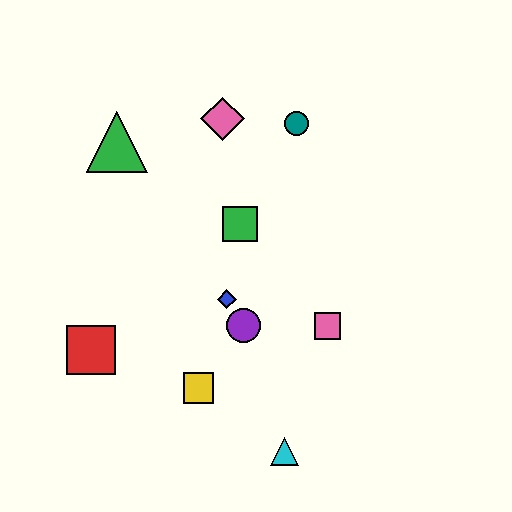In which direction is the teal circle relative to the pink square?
The teal circle is above the pink square.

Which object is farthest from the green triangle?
The cyan triangle is farthest from the green triangle.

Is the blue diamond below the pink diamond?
Yes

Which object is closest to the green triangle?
The pink diamond is closest to the green triangle.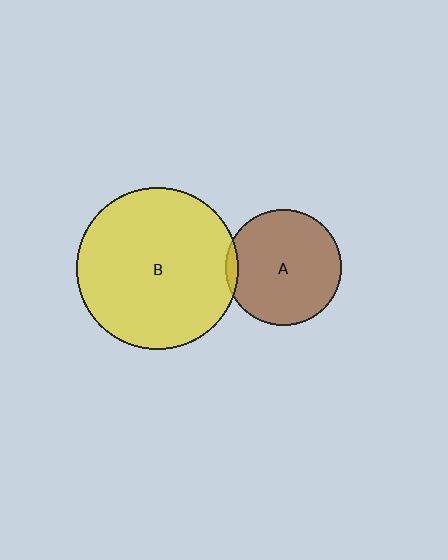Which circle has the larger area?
Circle B (yellow).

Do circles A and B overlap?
Yes.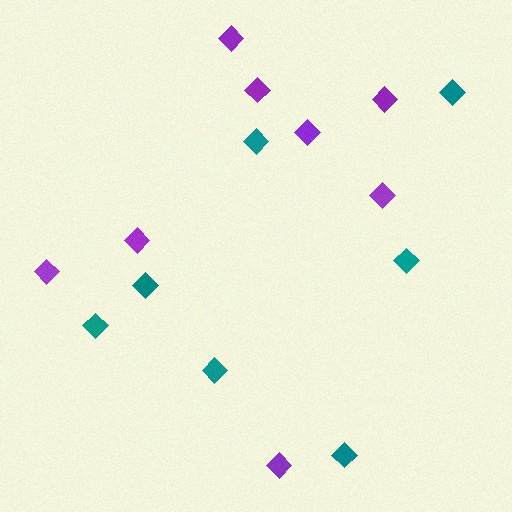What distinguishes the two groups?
There are 2 groups: one group of purple diamonds (8) and one group of teal diamonds (7).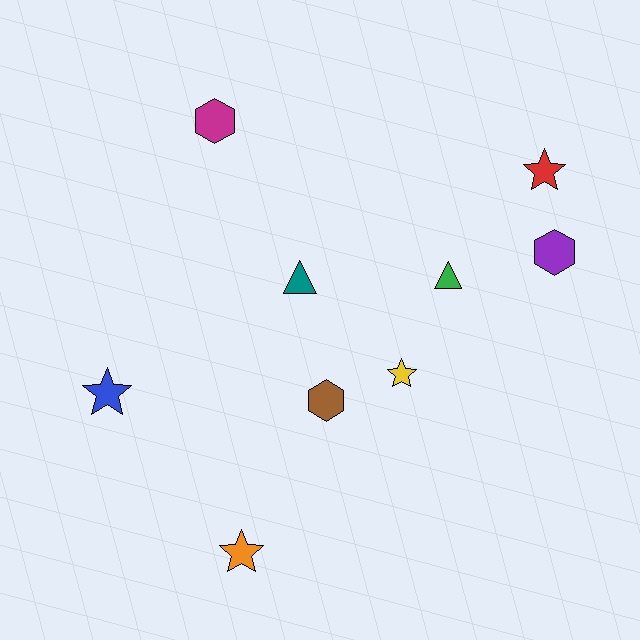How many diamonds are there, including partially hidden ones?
There are no diamonds.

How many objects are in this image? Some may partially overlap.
There are 9 objects.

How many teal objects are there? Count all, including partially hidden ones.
There is 1 teal object.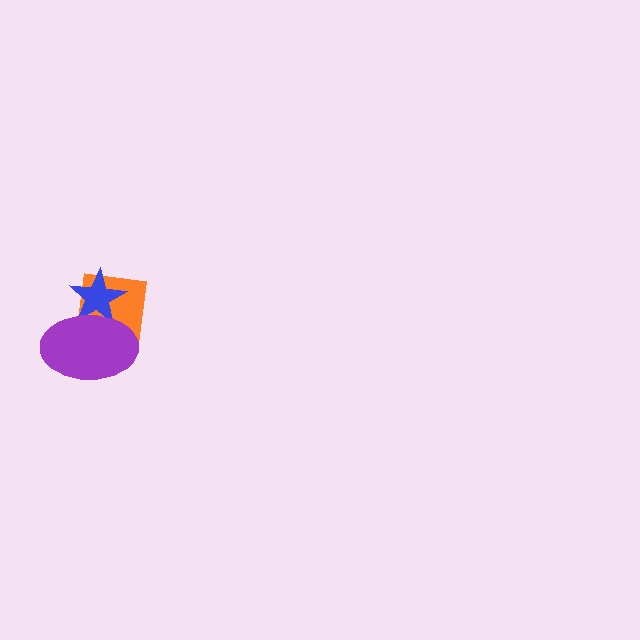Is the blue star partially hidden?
Yes, it is partially covered by another shape.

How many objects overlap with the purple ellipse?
2 objects overlap with the purple ellipse.